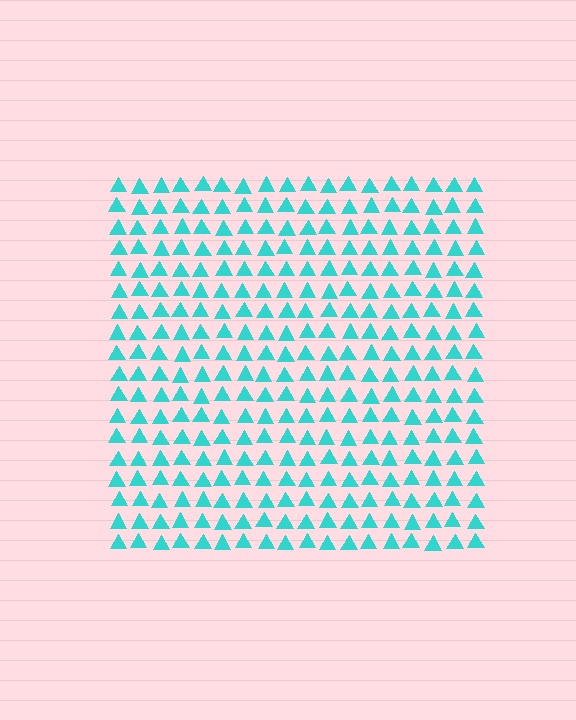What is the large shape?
The large shape is a square.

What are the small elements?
The small elements are triangles.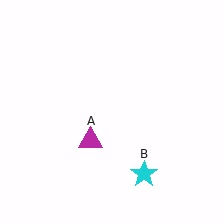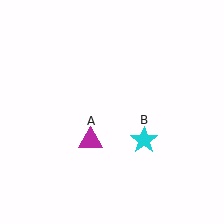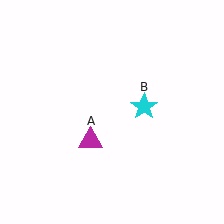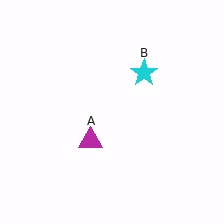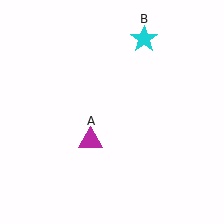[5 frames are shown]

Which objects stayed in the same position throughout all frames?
Magenta triangle (object A) remained stationary.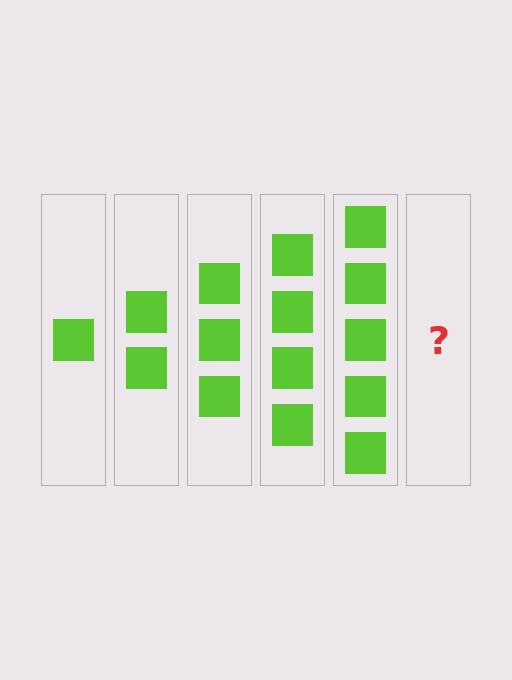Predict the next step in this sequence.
The next step is 6 squares.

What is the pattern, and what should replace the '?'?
The pattern is that each step adds one more square. The '?' should be 6 squares.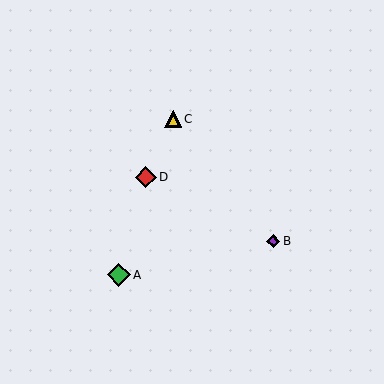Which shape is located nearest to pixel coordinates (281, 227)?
The purple diamond (labeled B) at (273, 241) is nearest to that location.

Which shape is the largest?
The green diamond (labeled A) is the largest.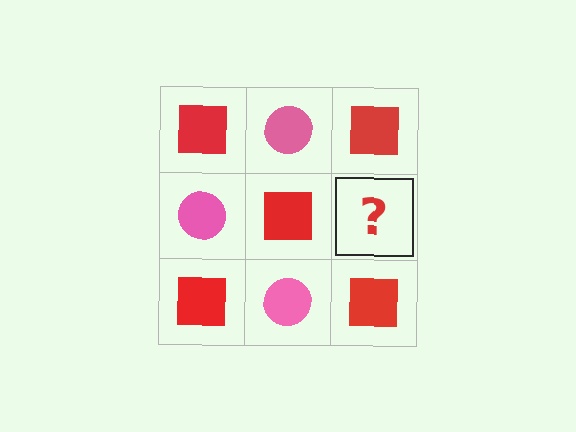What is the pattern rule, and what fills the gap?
The rule is that it alternates red square and pink circle in a checkerboard pattern. The gap should be filled with a pink circle.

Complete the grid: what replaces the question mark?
The question mark should be replaced with a pink circle.